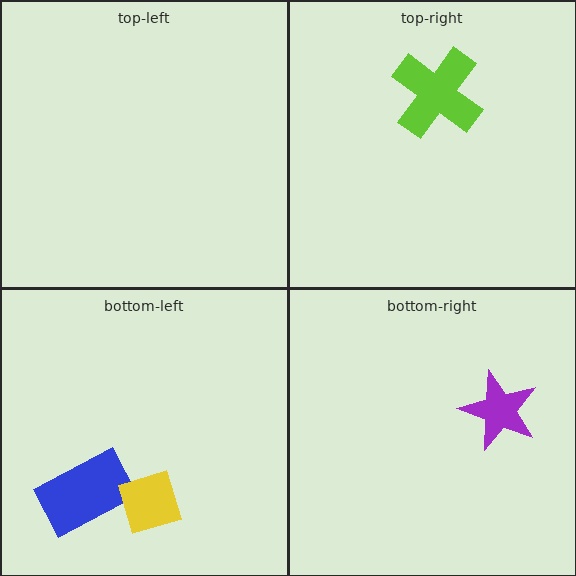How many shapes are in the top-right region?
1.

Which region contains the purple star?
The bottom-right region.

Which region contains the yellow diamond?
The bottom-left region.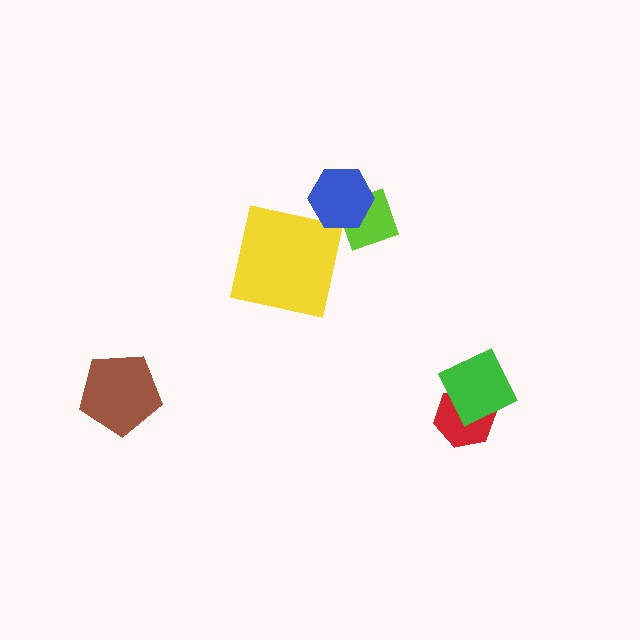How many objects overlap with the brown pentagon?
0 objects overlap with the brown pentagon.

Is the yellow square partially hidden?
No, no other shape covers it.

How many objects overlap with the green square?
1 object overlaps with the green square.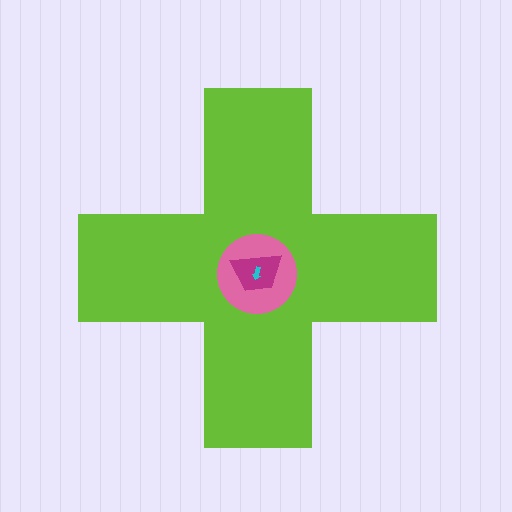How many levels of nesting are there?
4.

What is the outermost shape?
The lime cross.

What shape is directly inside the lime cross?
The pink circle.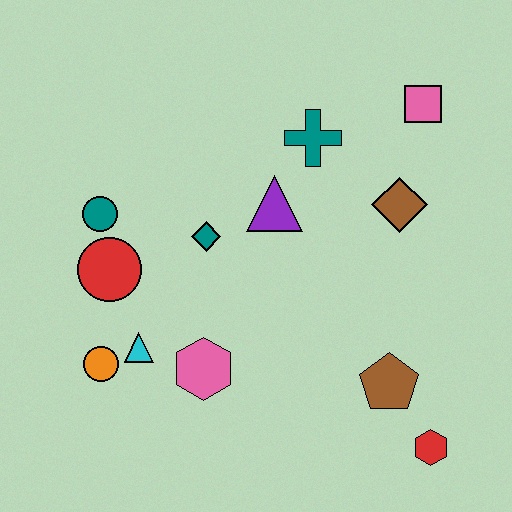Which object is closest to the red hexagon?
The brown pentagon is closest to the red hexagon.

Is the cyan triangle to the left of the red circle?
No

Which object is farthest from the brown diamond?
The orange circle is farthest from the brown diamond.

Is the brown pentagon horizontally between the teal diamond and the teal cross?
No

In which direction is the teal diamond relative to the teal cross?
The teal diamond is to the left of the teal cross.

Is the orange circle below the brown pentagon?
No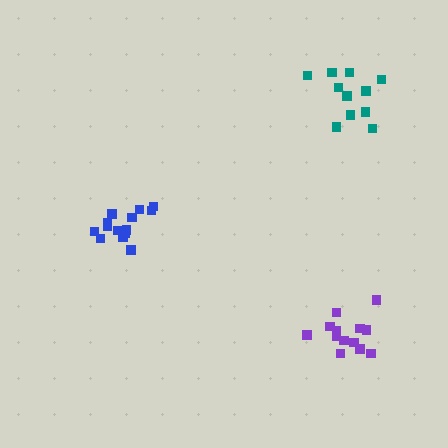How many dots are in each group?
Group 1: 11 dots, Group 2: 13 dots, Group 3: 14 dots (38 total).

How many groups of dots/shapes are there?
There are 3 groups.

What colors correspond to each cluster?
The clusters are colored: teal, purple, blue.